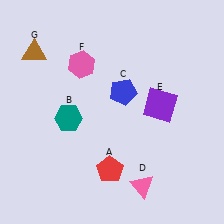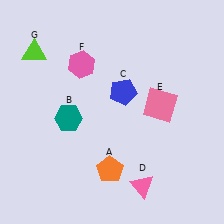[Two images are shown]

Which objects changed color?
A changed from red to orange. E changed from purple to pink. G changed from brown to lime.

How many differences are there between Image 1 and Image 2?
There are 3 differences between the two images.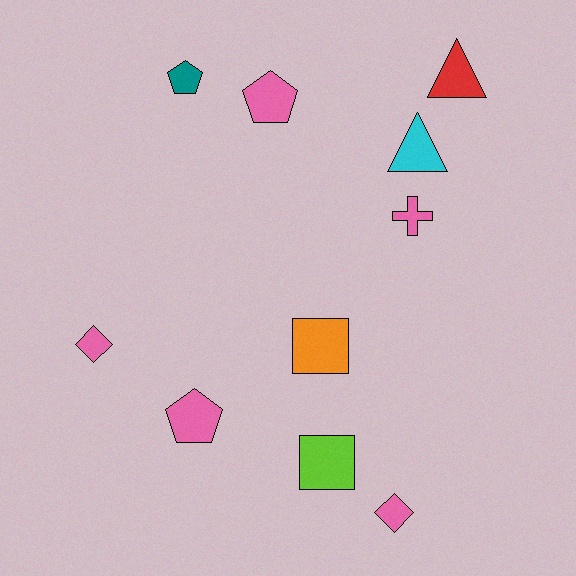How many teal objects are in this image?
There is 1 teal object.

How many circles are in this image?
There are no circles.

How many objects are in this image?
There are 10 objects.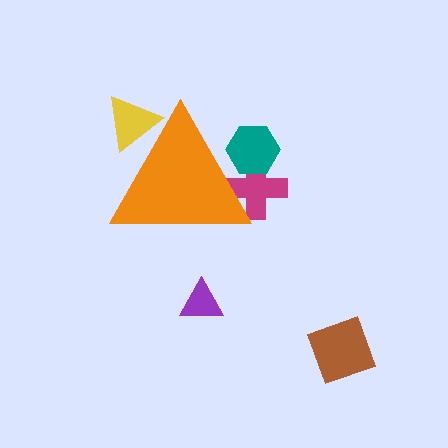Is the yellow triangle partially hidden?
Yes, the yellow triangle is partially hidden behind the orange triangle.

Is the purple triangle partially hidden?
No, the purple triangle is fully visible.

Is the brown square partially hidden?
No, the brown square is fully visible.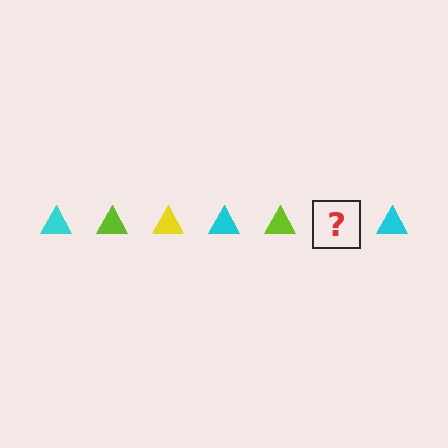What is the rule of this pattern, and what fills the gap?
The rule is that the pattern cycles through cyan, lime, yellow triangles. The gap should be filled with a yellow triangle.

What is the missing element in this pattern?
The missing element is a yellow triangle.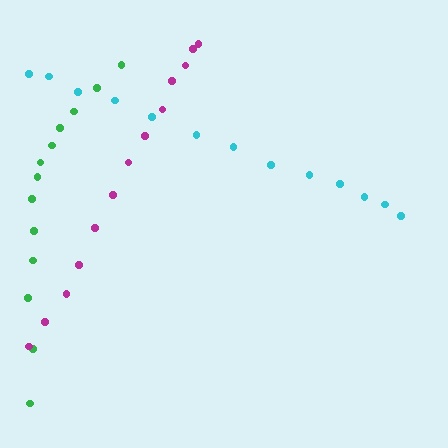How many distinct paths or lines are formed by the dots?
There are 3 distinct paths.